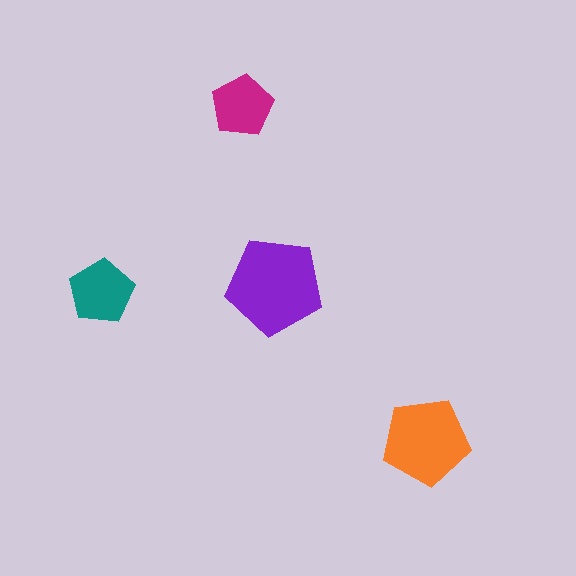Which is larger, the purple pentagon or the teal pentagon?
The purple one.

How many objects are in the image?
There are 4 objects in the image.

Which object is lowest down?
The orange pentagon is bottommost.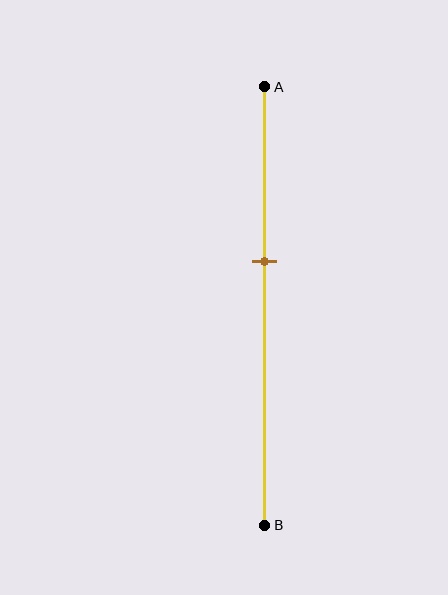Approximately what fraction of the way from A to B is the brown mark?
The brown mark is approximately 40% of the way from A to B.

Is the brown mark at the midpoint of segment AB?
No, the mark is at about 40% from A, not at the 50% midpoint.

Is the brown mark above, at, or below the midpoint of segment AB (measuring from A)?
The brown mark is above the midpoint of segment AB.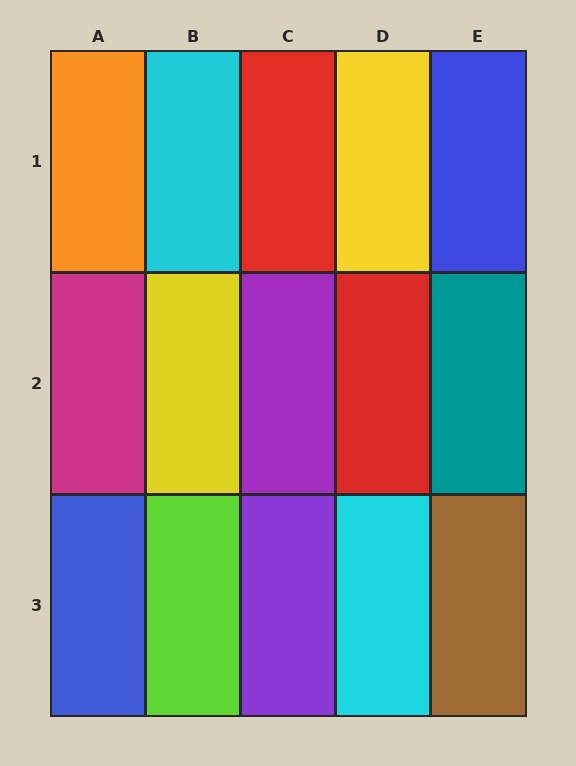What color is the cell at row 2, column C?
Purple.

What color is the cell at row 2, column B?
Yellow.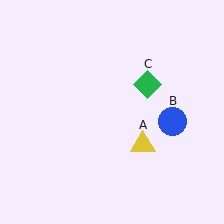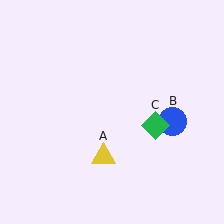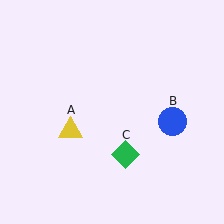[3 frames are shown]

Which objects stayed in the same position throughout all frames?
Blue circle (object B) remained stationary.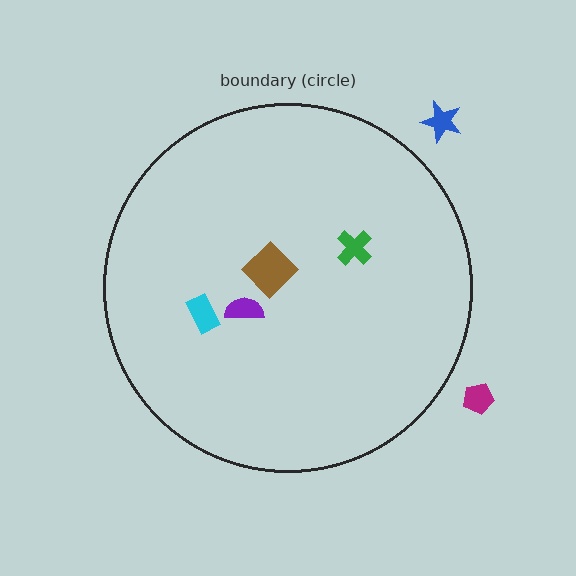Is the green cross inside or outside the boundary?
Inside.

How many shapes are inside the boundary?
4 inside, 2 outside.